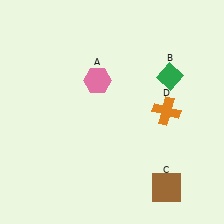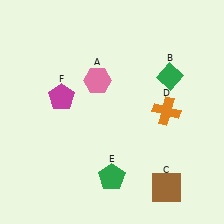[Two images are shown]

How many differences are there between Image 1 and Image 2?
There are 2 differences between the two images.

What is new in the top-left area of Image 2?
A magenta pentagon (F) was added in the top-left area of Image 2.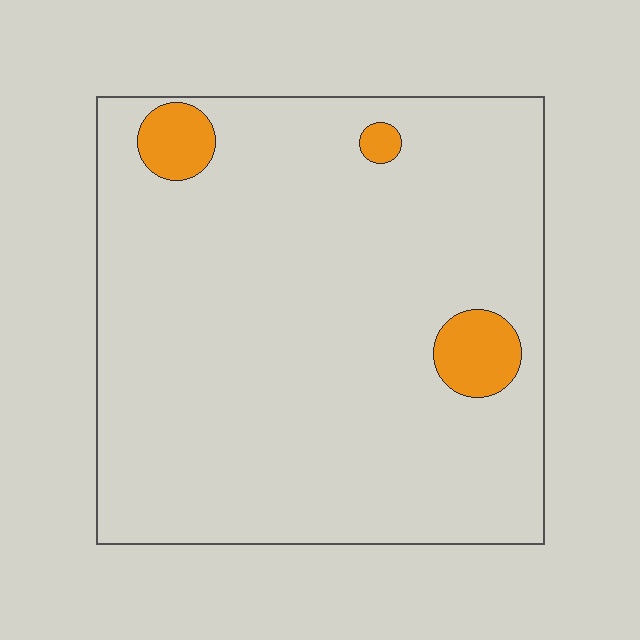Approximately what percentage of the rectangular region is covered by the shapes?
Approximately 5%.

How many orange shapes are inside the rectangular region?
3.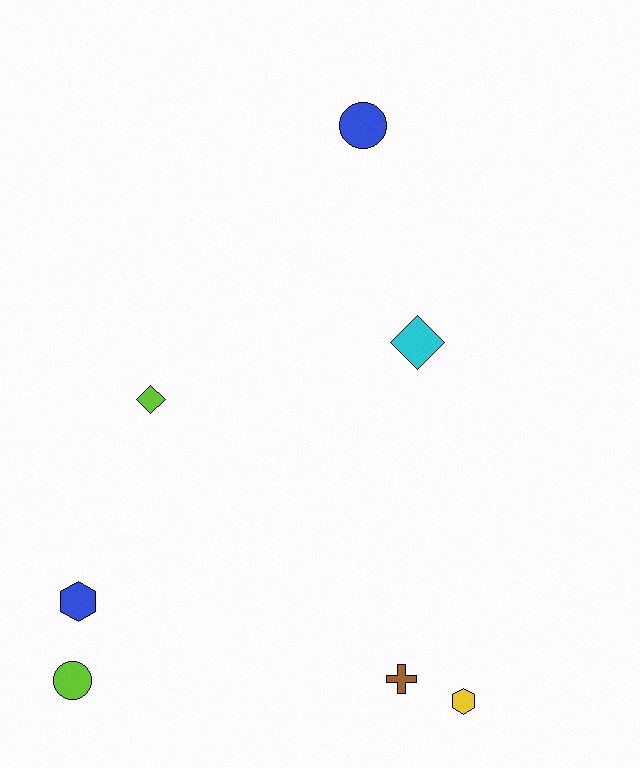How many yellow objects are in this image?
There is 1 yellow object.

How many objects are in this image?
There are 7 objects.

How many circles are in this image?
There are 2 circles.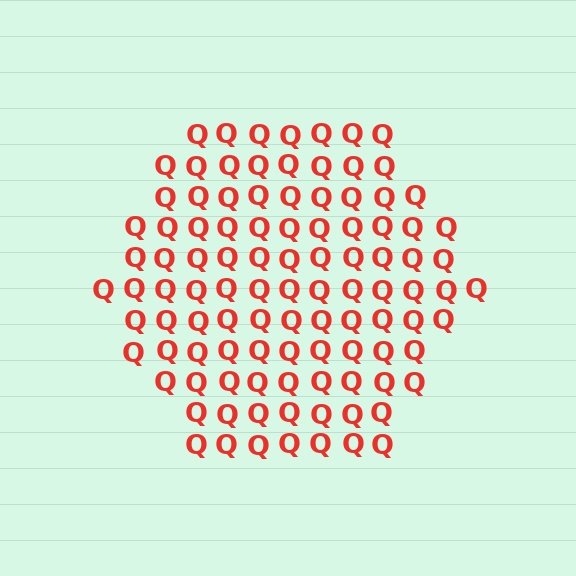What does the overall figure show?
The overall figure shows a hexagon.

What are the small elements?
The small elements are letter Q's.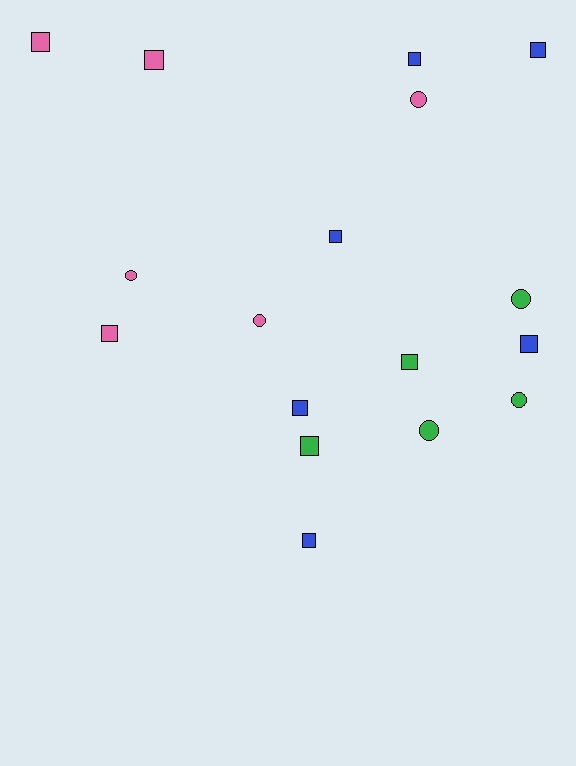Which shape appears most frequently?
Square, with 11 objects.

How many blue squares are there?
There are 6 blue squares.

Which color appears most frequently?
Blue, with 6 objects.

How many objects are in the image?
There are 17 objects.